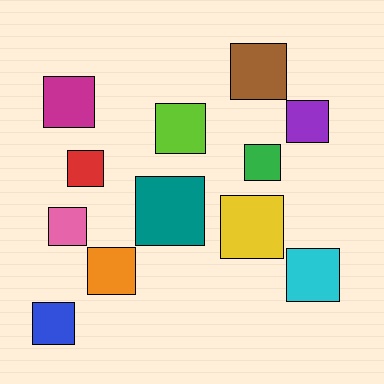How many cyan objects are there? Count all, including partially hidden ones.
There is 1 cyan object.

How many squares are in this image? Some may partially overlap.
There are 12 squares.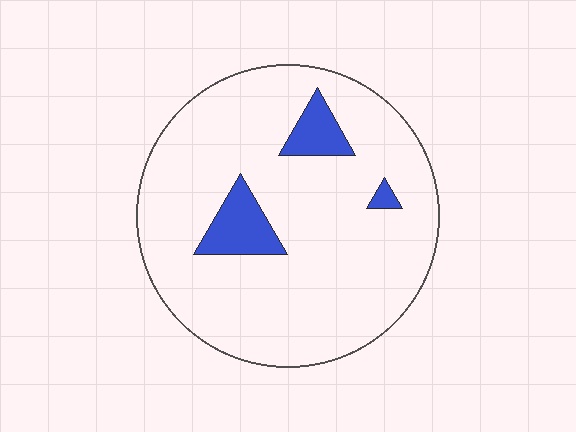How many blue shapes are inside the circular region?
3.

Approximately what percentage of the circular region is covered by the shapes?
Approximately 10%.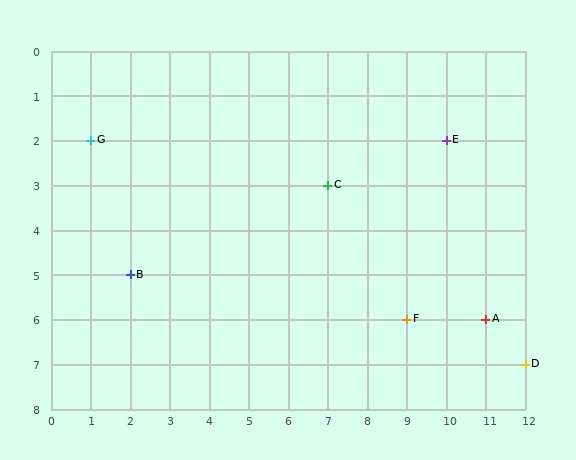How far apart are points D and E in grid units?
Points D and E are 2 columns and 5 rows apart (about 5.4 grid units diagonally).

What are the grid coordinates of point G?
Point G is at grid coordinates (1, 2).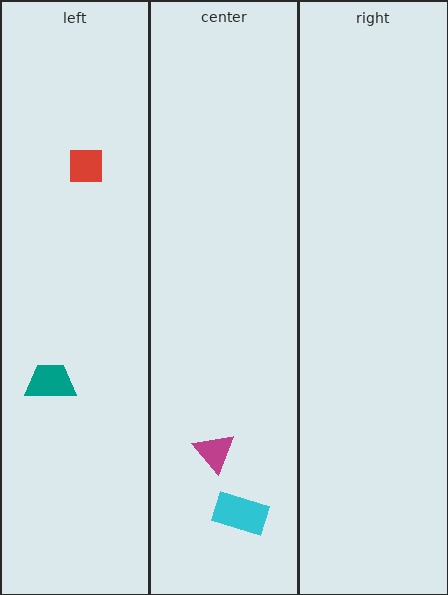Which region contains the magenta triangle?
The center region.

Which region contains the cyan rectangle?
The center region.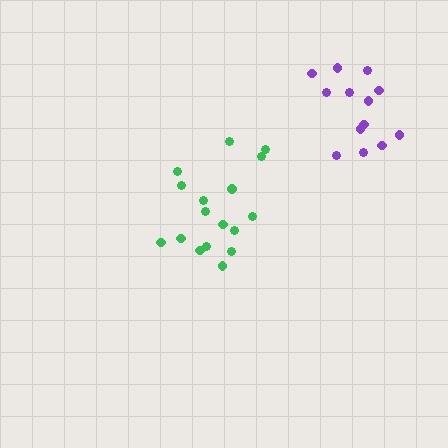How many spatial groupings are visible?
There are 2 spatial groupings.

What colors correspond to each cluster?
The clusters are colored: green, purple.